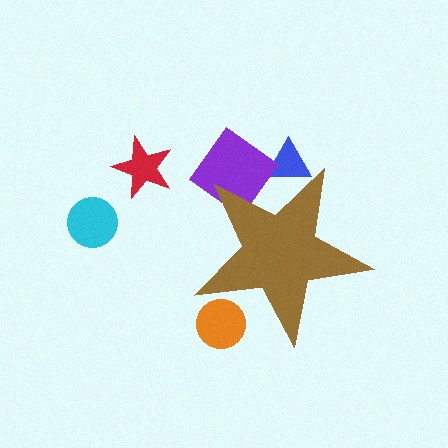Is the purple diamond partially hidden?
Yes, the purple diamond is partially hidden behind the brown star.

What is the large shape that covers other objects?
A brown star.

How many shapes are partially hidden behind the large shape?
3 shapes are partially hidden.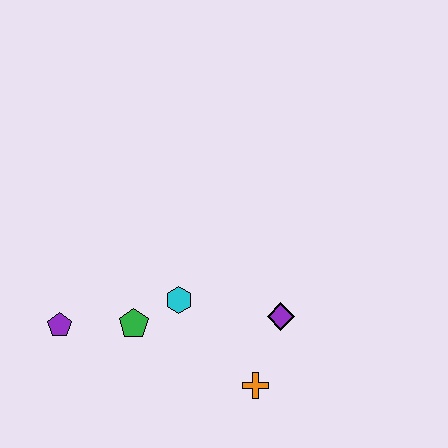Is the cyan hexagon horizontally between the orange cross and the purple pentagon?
Yes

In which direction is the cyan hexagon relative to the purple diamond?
The cyan hexagon is to the left of the purple diamond.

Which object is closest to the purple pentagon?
The green pentagon is closest to the purple pentagon.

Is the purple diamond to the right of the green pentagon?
Yes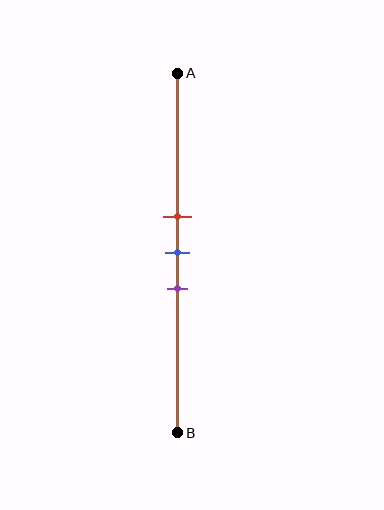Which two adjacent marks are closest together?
The red and blue marks are the closest adjacent pair.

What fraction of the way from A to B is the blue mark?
The blue mark is approximately 50% (0.5) of the way from A to B.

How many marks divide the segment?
There are 3 marks dividing the segment.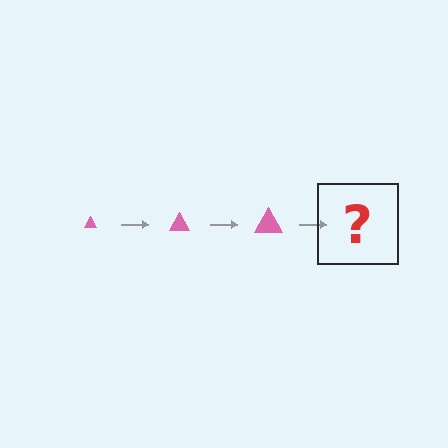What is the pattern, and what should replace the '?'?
The pattern is that the triangle gets progressively larger each step. The '?' should be a pink triangle, larger than the previous one.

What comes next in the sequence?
The next element should be a pink triangle, larger than the previous one.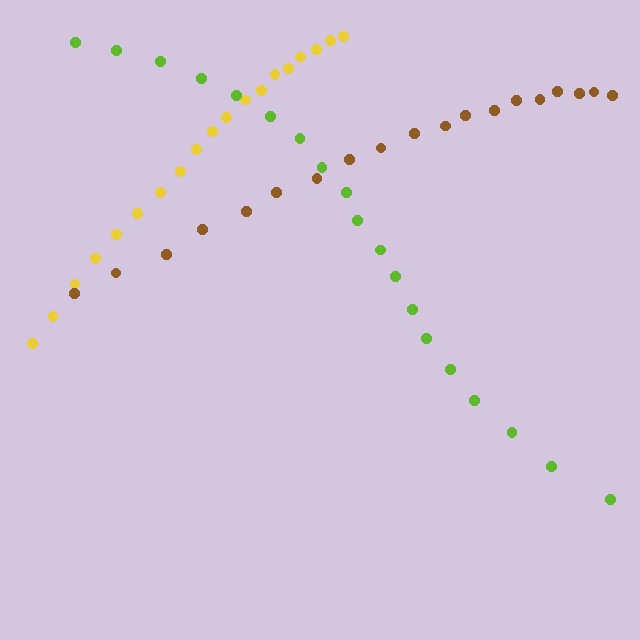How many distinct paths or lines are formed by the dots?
There are 3 distinct paths.